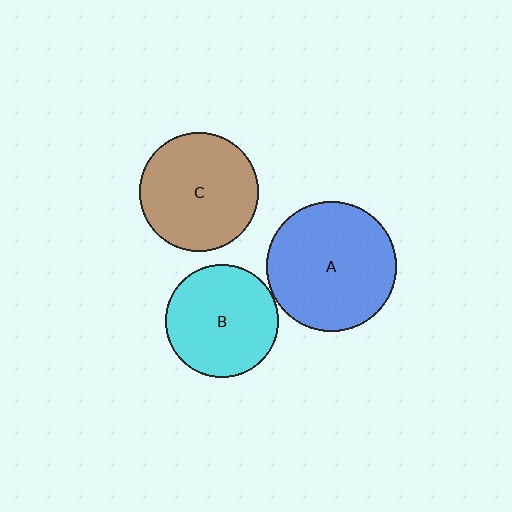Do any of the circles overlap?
No, none of the circles overlap.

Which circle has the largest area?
Circle A (blue).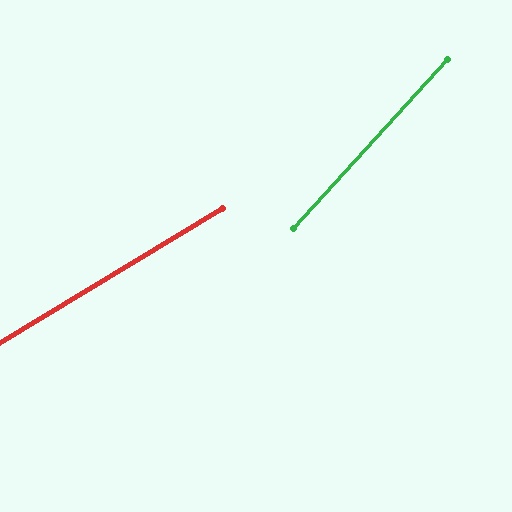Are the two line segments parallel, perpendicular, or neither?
Neither parallel nor perpendicular — they differ by about 17°.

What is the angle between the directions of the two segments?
Approximately 17 degrees.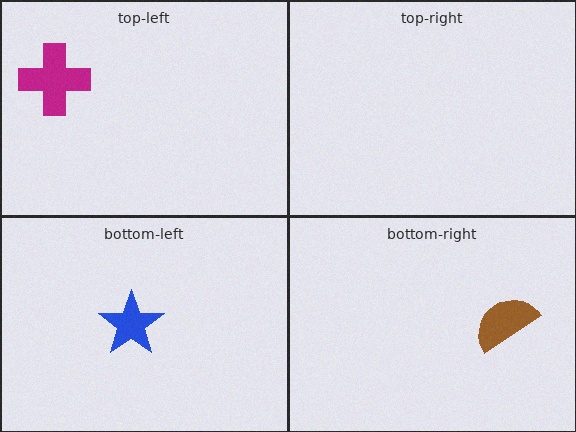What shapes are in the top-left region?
The magenta cross.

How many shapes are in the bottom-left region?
1.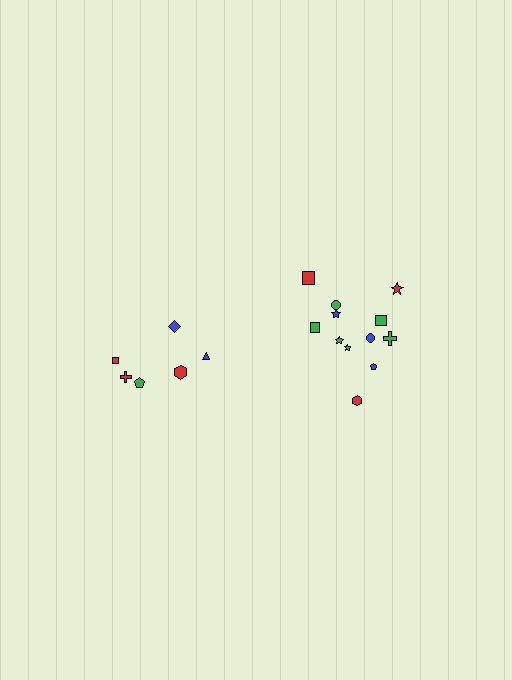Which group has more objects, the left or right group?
The right group.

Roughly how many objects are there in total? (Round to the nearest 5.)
Roughly 20 objects in total.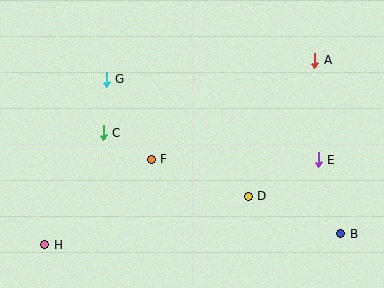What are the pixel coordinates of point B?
Point B is at (341, 234).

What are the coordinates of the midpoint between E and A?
The midpoint between E and A is at (317, 110).